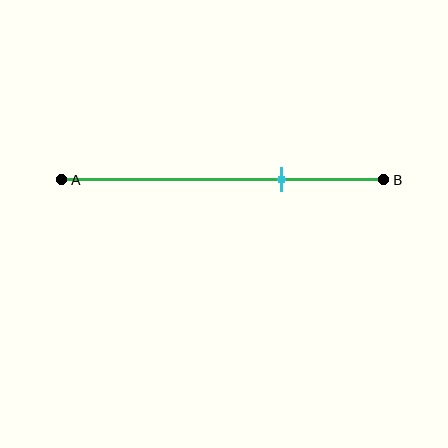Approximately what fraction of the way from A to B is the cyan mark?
The cyan mark is approximately 70% of the way from A to B.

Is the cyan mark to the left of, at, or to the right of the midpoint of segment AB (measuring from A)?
The cyan mark is to the right of the midpoint of segment AB.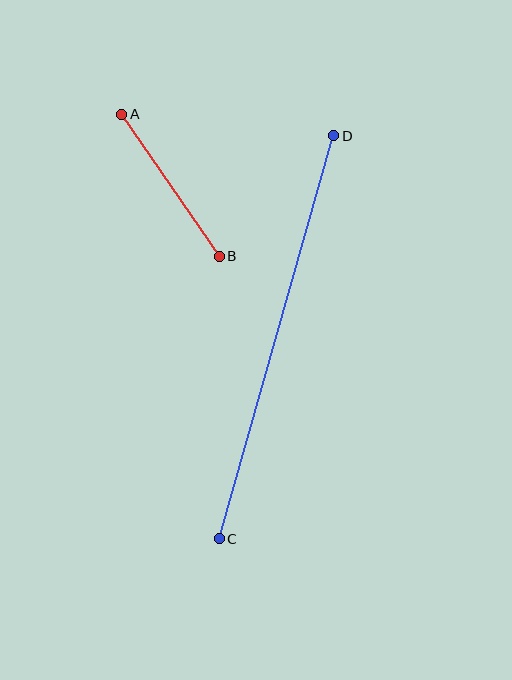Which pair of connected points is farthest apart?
Points C and D are farthest apart.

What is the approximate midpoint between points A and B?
The midpoint is at approximately (171, 185) pixels.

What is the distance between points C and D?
The distance is approximately 419 pixels.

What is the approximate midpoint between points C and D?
The midpoint is at approximately (277, 337) pixels.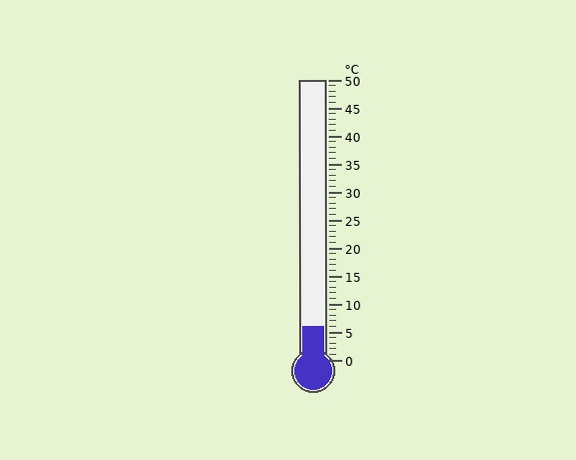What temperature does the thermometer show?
The thermometer shows approximately 6°C.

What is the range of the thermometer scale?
The thermometer scale ranges from 0°C to 50°C.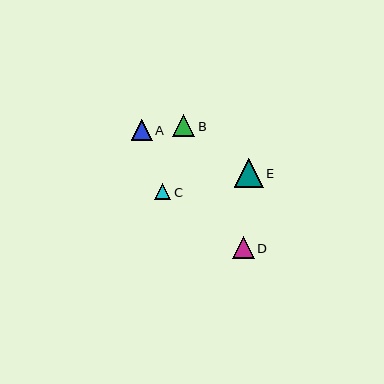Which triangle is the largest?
Triangle E is the largest with a size of approximately 29 pixels.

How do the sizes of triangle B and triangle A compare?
Triangle B and triangle A are approximately the same size.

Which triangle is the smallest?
Triangle C is the smallest with a size of approximately 16 pixels.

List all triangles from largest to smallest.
From largest to smallest: E, D, B, A, C.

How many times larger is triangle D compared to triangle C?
Triangle D is approximately 1.4 times the size of triangle C.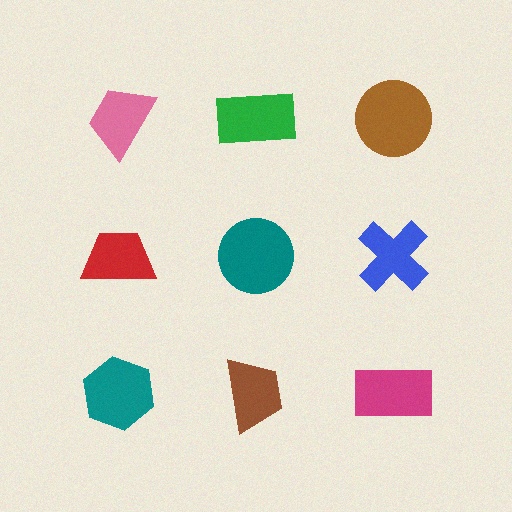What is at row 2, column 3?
A blue cross.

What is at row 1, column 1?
A pink trapezoid.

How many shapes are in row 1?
3 shapes.